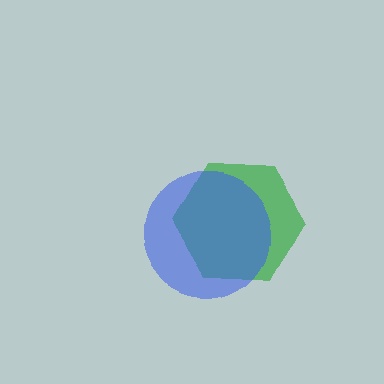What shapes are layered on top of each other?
The layered shapes are: a green hexagon, a blue circle.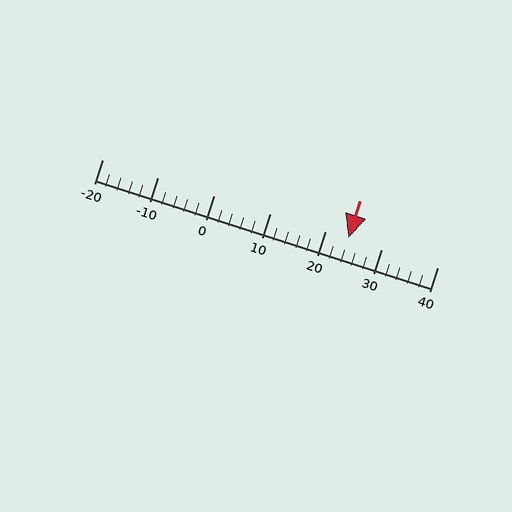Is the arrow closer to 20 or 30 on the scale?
The arrow is closer to 20.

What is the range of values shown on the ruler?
The ruler shows values from -20 to 40.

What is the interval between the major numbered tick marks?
The major tick marks are spaced 10 units apart.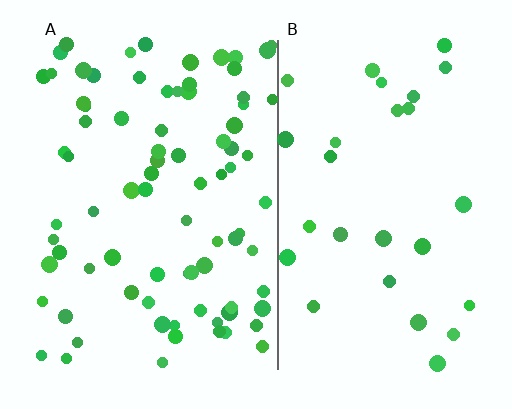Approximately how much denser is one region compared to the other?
Approximately 2.8× — region A over region B.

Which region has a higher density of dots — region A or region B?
A (the left).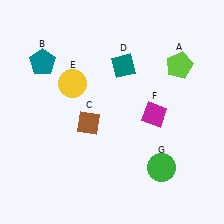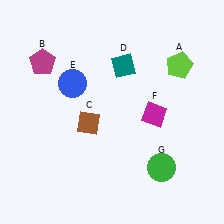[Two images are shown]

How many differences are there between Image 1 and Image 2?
There are 2 differences between the two images.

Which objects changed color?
B changed from teal to magenta. E changed from yellow to blue.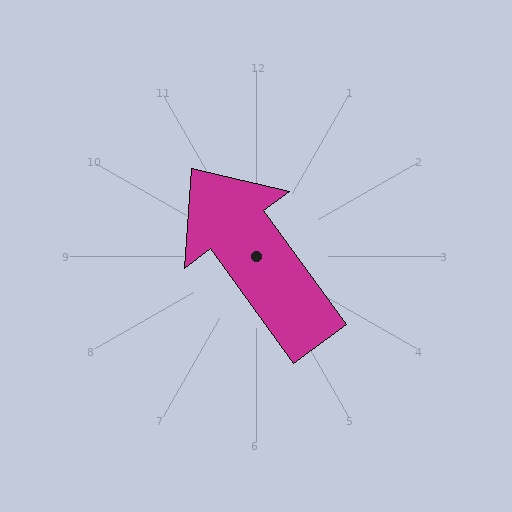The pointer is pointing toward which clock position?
Roughly 11 o'clock.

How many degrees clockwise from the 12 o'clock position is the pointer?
Approximately 324 degrees.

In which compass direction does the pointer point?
Northwest.